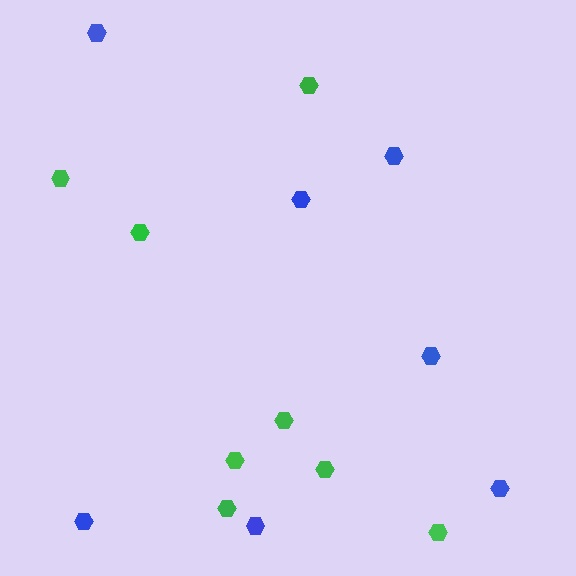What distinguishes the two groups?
There are 2 groups: one group of green hexagons (8) and one group of blue hexagons (7).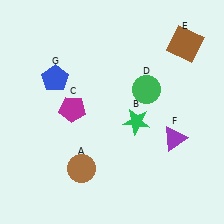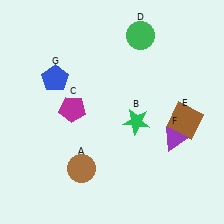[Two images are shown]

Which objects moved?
The objects that moved are: the green circle (D), the brown square (E).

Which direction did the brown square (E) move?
The brown square (E) moved down.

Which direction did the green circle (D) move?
The green circle (D) moved up.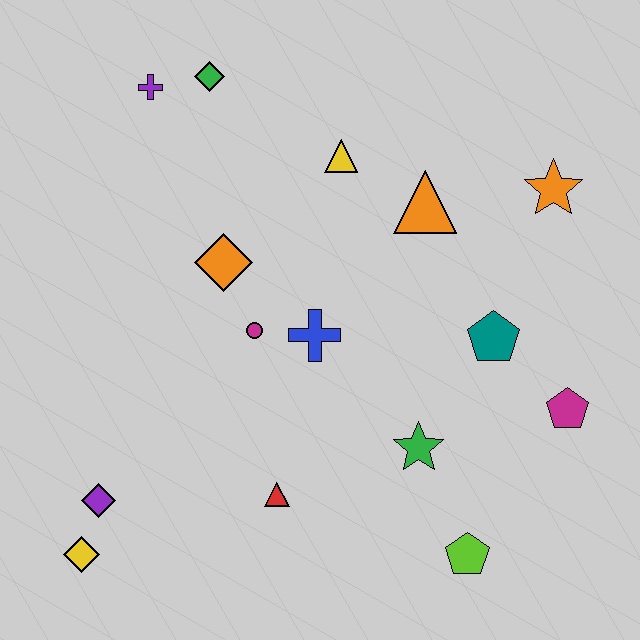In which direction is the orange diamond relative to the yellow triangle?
The orange diamond is to the left of the yellow triangle.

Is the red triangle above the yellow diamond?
Yes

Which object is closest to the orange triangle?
The yellow triangle is closest to the orange triangle.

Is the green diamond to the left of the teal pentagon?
Yes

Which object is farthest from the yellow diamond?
The orange star is farthest from the yellow diamond.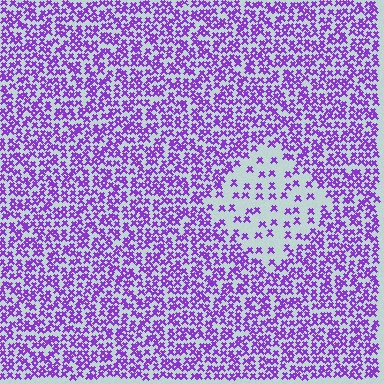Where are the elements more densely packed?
The elements are more densely packed outside the diamond boundary.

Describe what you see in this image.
The image contains small purple elements arranged at two different densities. A diamond-shaped region is visible where the elements are less densely packed than the surrounding area.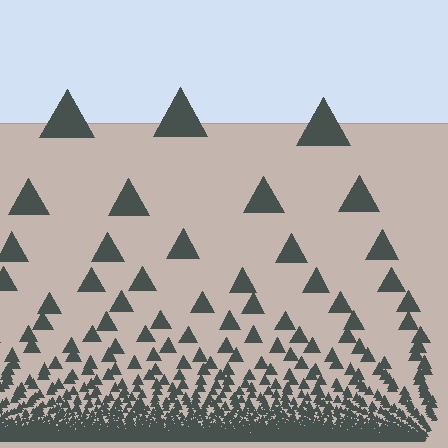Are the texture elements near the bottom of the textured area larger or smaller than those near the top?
Smaller. The gradient is inverted — elements near the bottom are smaller and denser.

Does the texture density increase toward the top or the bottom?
Density increases toward the bottom.